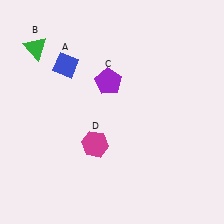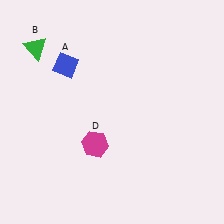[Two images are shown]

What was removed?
The purple pentagon (C) was removed in Image 2.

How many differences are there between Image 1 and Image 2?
There is 1 difference between the two images.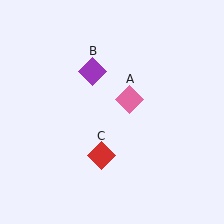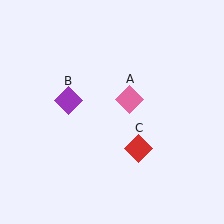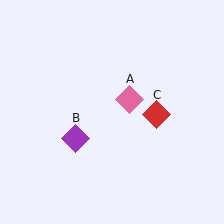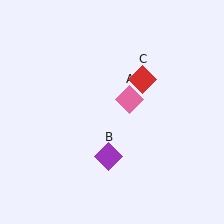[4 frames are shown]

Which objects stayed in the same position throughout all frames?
Pink diamond (object A) remained stationary.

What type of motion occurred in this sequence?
The purple diamond (object B), red diamond (object C) rotated counterclockwise around the center of the scene.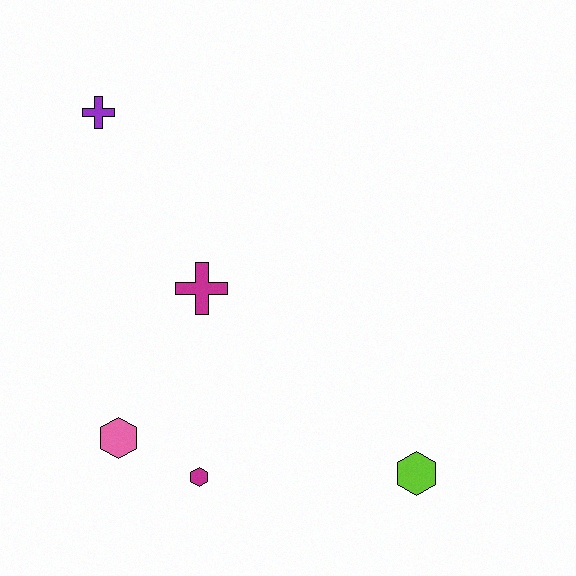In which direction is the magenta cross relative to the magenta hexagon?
The magenta cross is above the magenta hexagon.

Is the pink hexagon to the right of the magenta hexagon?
No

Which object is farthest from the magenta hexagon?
The purple cross is farthest from the magenta hexagon.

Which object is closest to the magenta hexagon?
The pink hexagon is closest to the magenta hexagon.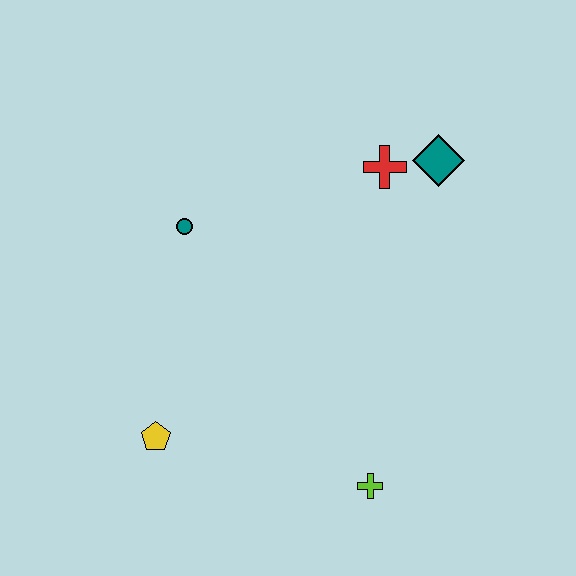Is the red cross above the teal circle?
Yes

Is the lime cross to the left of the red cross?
Yes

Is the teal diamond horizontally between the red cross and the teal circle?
No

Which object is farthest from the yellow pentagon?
The teal diamond is farthest from the yellow pentagon.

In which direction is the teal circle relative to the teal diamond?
The teal circle is to the left of the teal diamond.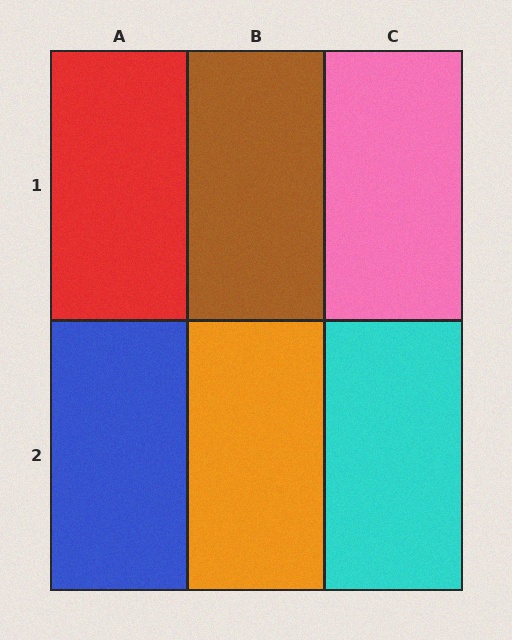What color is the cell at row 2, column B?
Orange.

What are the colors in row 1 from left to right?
Red, brown, pink.